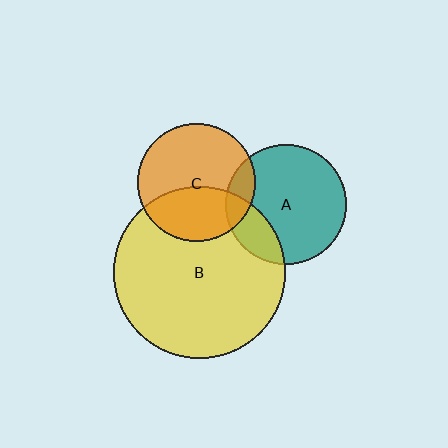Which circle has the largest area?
Circle B (yellow).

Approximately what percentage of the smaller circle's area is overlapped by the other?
Approximately 20%.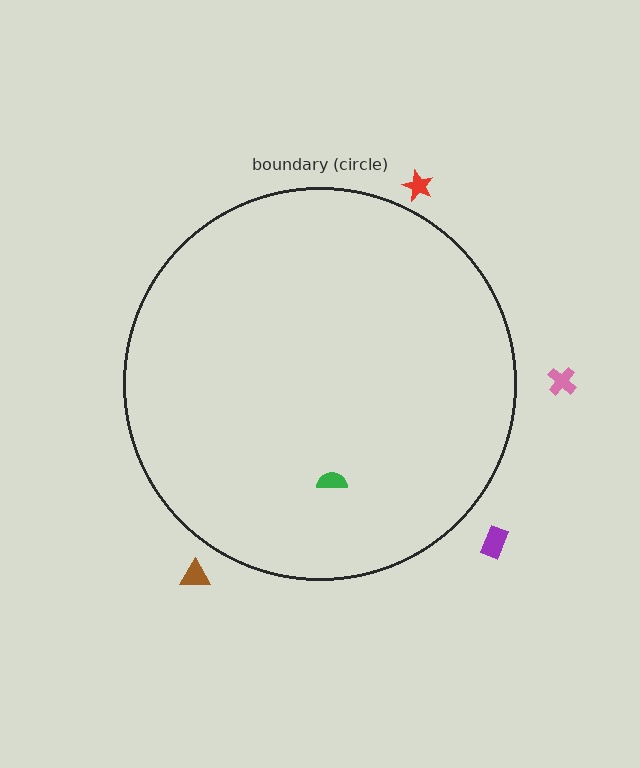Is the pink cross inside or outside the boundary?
Outside.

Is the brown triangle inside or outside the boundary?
Outside.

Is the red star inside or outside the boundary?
Outside.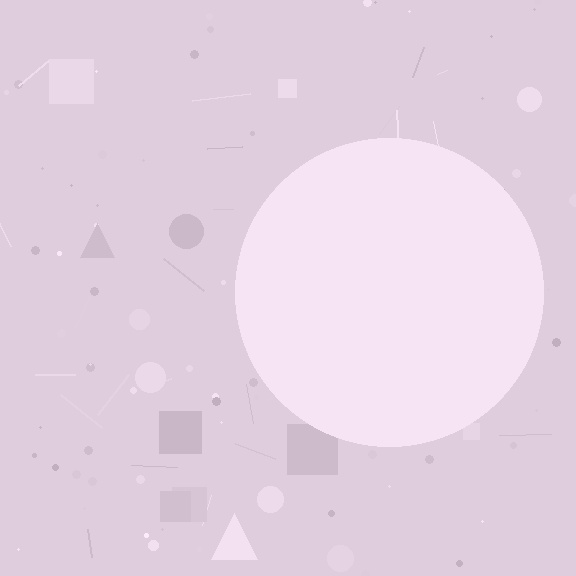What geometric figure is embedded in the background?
A circle is embedded in the background.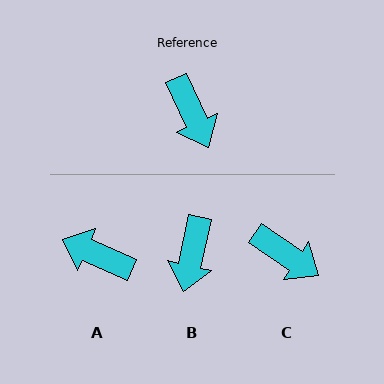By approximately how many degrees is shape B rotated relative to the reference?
Approximately 37 degrees clockwise.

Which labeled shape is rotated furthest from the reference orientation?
A, about 138 degrees away.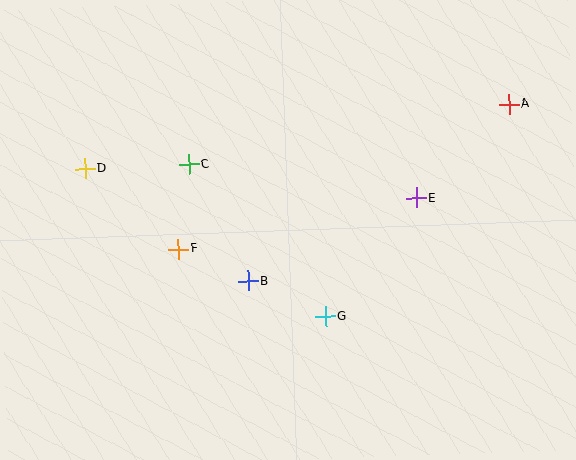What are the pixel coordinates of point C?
Point C is at (189, 164).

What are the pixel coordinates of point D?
Point D is at (85, 168).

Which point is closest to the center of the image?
Point B at (248, 281) is closest to the center.